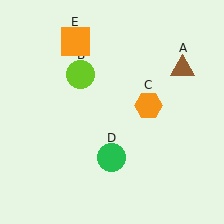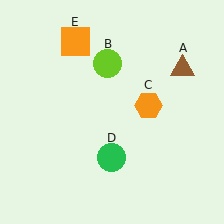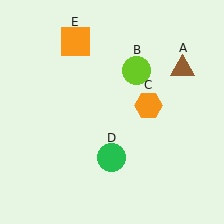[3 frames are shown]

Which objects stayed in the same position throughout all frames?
Brown triangle (object A) and orange hexagon (object C) and green circle (object D) and orange square (object E) remained stationary.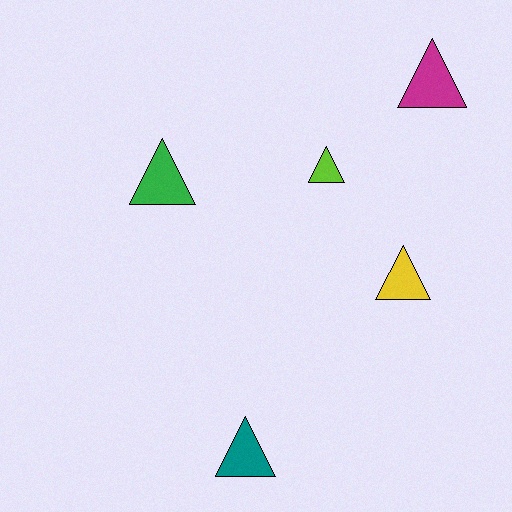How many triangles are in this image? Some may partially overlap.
There are 5 triangles.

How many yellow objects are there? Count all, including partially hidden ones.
There is 1 yellow object.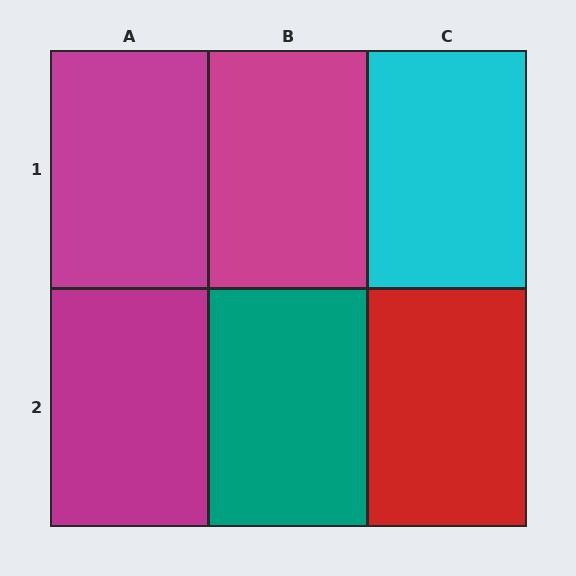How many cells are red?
1 cell is red.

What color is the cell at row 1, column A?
Magenta.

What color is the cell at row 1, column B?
Magenta.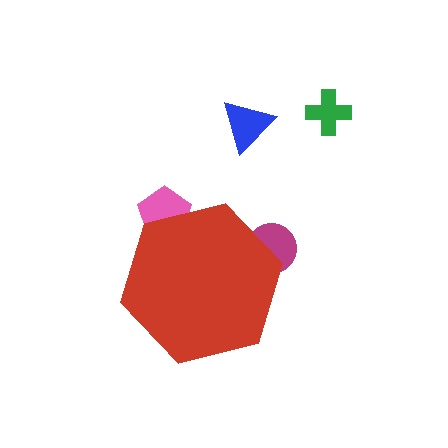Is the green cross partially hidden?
No, the green cross is fully visible.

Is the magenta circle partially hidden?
Yes, the magenta circle is partially hidden behind the red hexagon.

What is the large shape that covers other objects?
A red hexagon.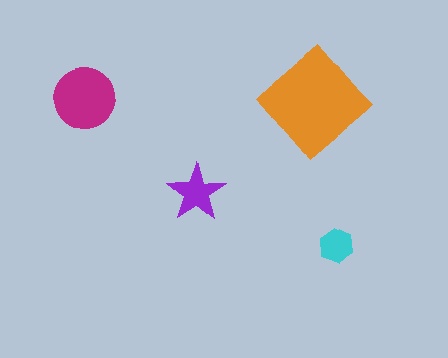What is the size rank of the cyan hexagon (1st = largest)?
4th.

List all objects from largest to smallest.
The orange diamond, the magenta circle, the purple star, the cyan hexagon.